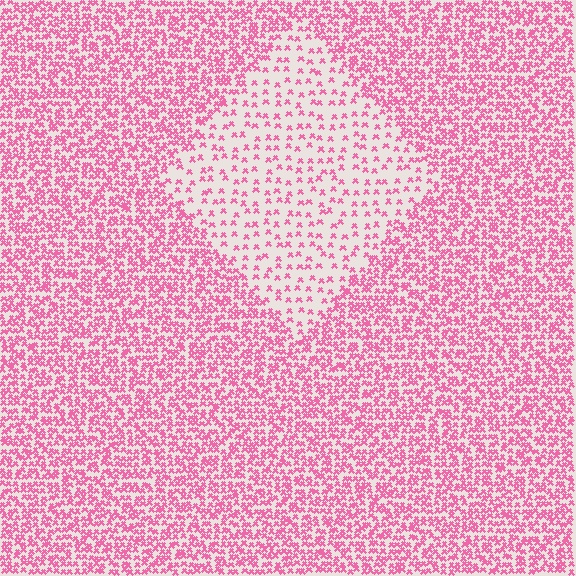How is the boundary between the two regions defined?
The boundary is defined by a change in element density (approximately 2.7x ratio). All elements are the same color, size, and shape.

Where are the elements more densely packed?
The elements are more densely packed outside the diamond boundary.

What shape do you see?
I see a diamond.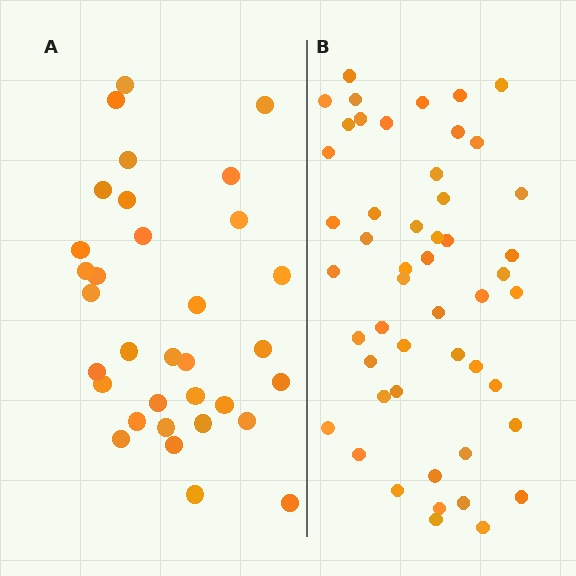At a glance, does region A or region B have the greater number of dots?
Region B (the right region) has more dots.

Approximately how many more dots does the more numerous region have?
Region B has approximately 15 more dots than region A.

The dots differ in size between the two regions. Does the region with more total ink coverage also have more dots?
No. Region A has more total ink coverage because its dots are larger, but region B actually contains more individual dots. Total area can be misleading — the number of items is what matters here.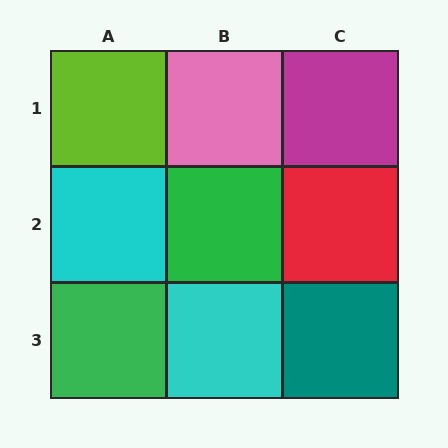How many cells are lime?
1 cell is lime.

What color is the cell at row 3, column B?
Cyan.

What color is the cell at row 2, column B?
Green.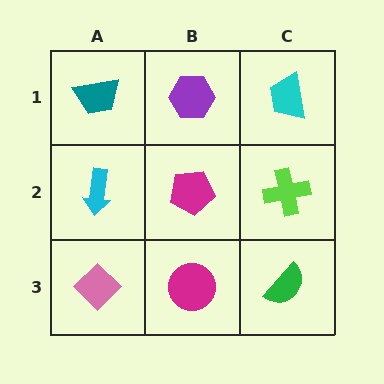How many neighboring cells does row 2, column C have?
3.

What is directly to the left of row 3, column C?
A magenta circle.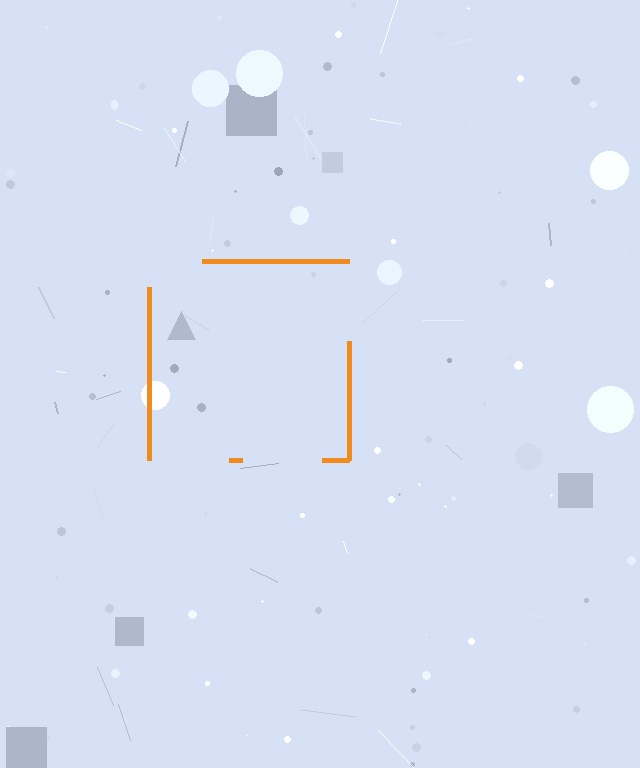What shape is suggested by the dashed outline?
The dashed outline suggests a square.